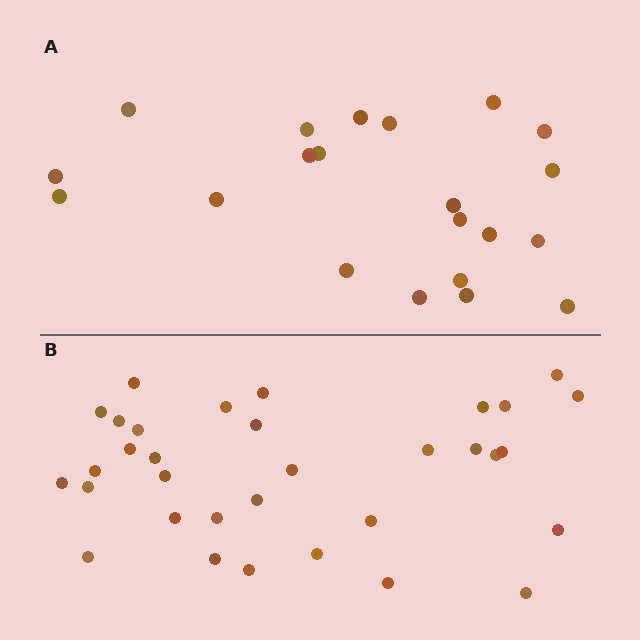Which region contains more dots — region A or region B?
Region B (the bottom region) has more dots.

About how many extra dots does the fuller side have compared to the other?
Region B has roughly 12 or so more dots than region A.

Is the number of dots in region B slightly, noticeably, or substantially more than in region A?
Region B has substantially more. The ratio is roughly 1.6 to 1.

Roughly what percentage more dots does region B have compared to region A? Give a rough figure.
About 55% more.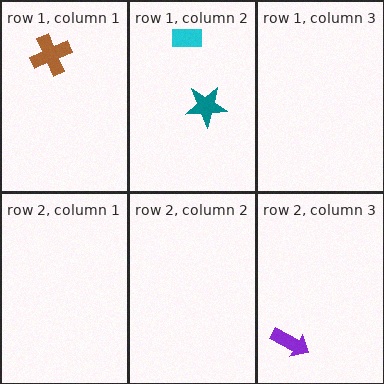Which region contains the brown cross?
The row 1, column 1 region.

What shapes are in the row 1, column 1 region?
The brown cross.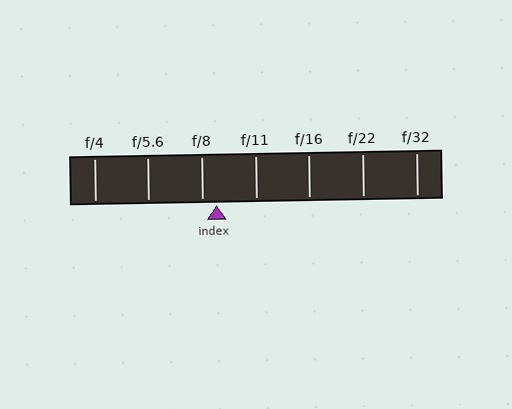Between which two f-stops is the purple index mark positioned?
The index mark is between f/8 and f/11.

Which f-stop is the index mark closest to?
The index mark is closest to f/8.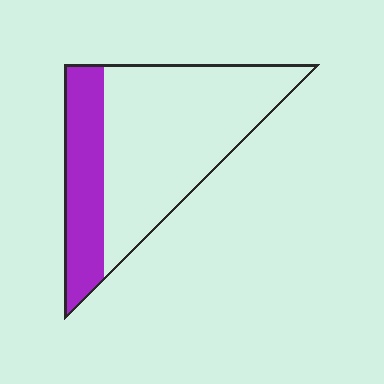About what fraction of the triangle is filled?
About one quarter (1/4).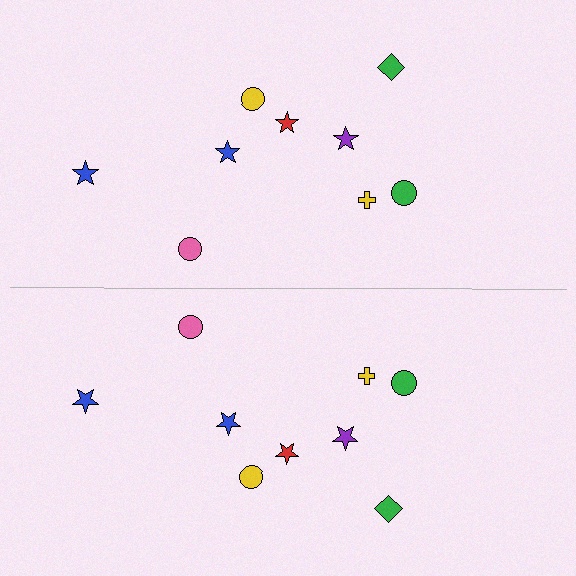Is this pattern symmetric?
Yes, this pattern has bilateral (reflection) symmetry.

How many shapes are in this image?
There are 18 shapes in this image.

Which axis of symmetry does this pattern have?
The pattern has a horizontal axis of symmetry running through the center of the image.